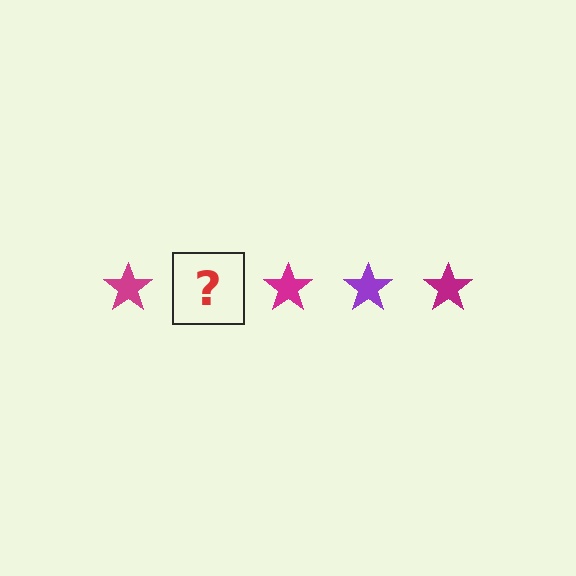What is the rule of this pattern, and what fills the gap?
The rule is that the pattern cycles through magenta, purple stars. The gap should be filled with a purple star.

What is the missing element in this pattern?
The missing element is a purple star.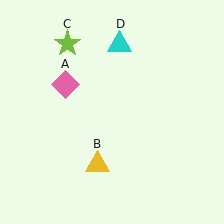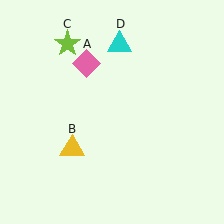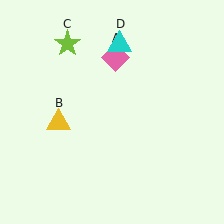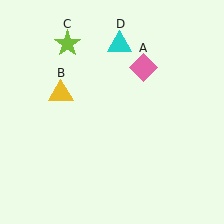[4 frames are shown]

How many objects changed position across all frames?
2 objects changed position: pink diamond (object A), yellow triangle (object B).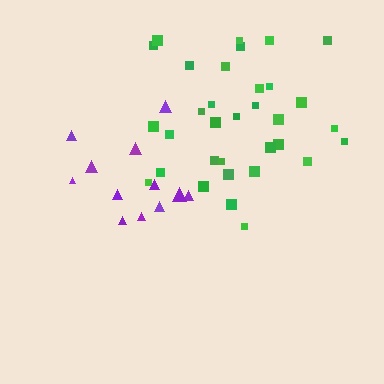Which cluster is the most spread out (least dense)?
Purple.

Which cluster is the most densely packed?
Green.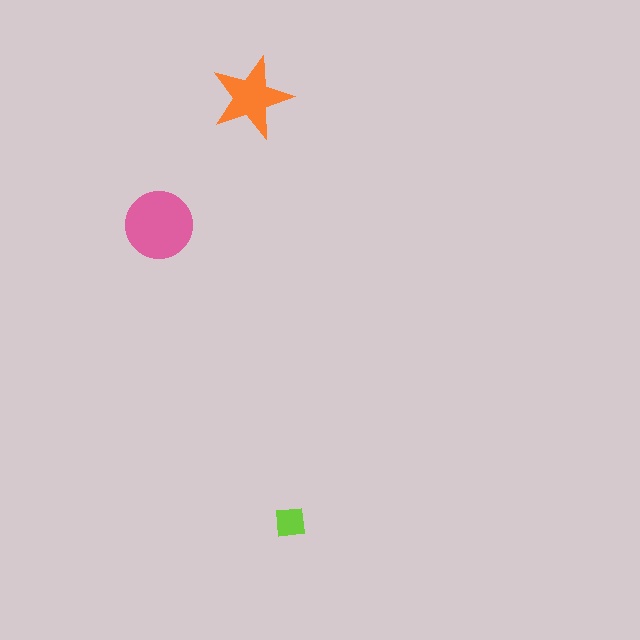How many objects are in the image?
There are 3 objects in the image.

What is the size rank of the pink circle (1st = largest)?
1st.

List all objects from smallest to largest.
The lime square, the orange star, the pink circle.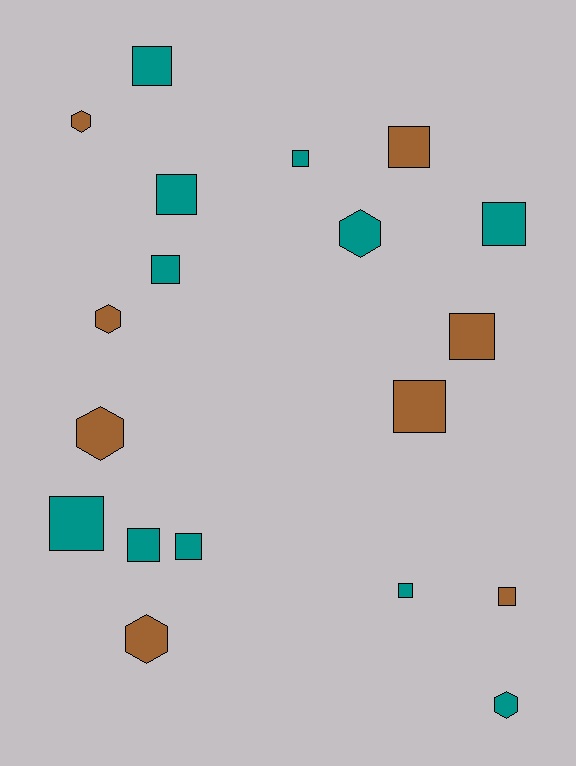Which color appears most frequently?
Teal, with 11 objects.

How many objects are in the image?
There are 19 objects.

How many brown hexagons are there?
There are 4 brown hexagons.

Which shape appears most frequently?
Square, with 13 objects.